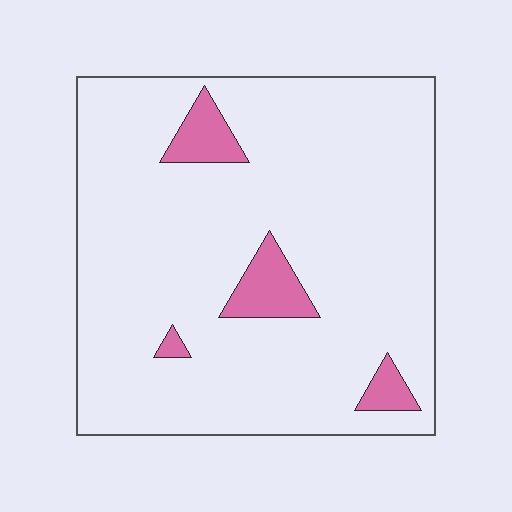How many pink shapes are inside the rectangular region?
4.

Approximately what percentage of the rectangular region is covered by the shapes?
Approximately 10%.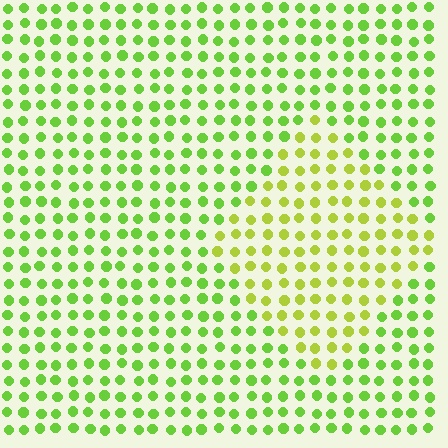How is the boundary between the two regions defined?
The boundary is defined purely by a slight shift in hue (about 27 degrees). Spacing, size, and orientation are identical on both sides.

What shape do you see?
I see a diamond.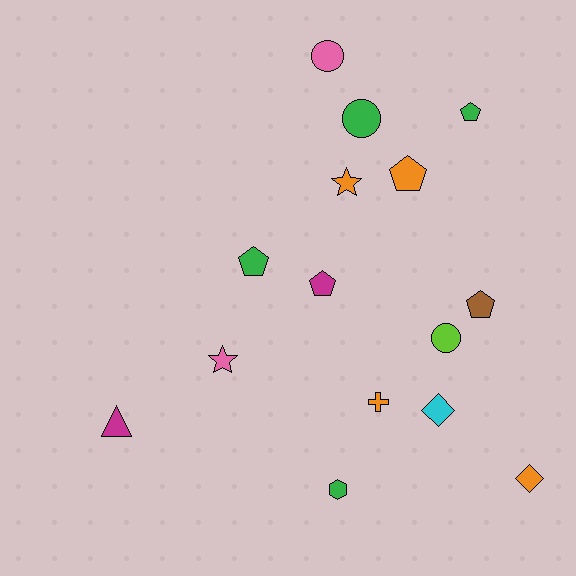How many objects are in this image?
There are 15 objects.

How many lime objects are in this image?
There is 1 lime object.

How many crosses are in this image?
There is 1 cross.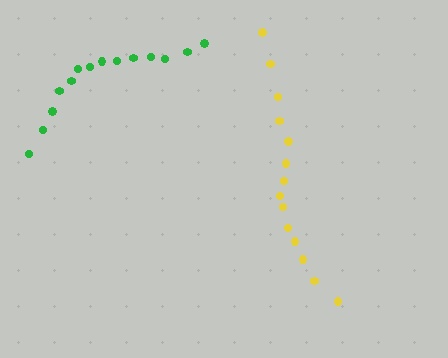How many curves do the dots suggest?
There are 2 distinct paths.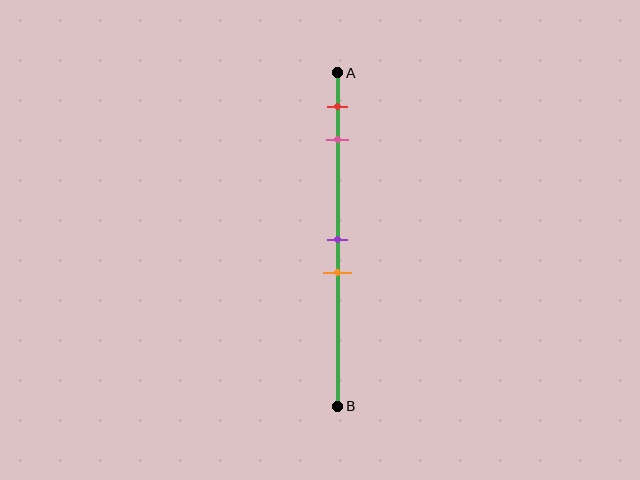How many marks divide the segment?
There are 4 marks dividing the segment.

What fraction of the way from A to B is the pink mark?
The pink mark is approximately 20% (0.2) of the way from A to B.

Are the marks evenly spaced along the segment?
No, the marks are not evenly spaced.